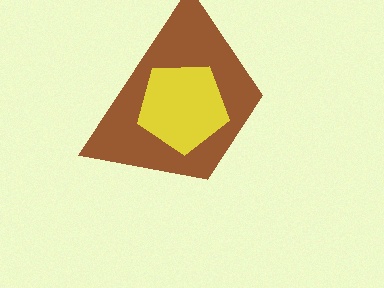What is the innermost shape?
The yellow pentagon.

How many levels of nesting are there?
2.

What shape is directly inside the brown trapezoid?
The yellow pentagon.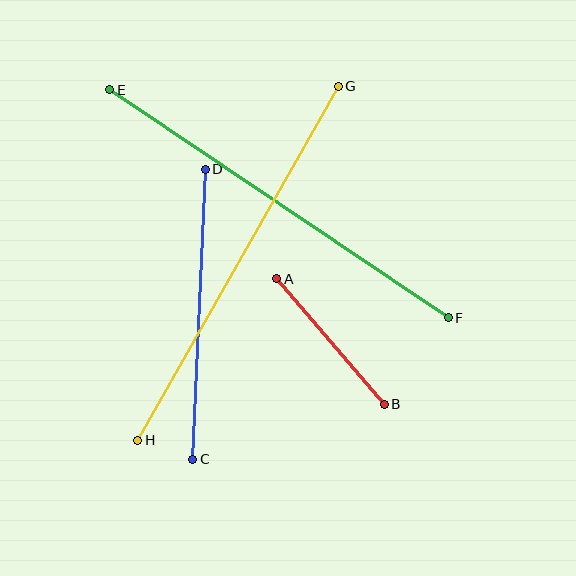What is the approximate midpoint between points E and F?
The midpoint is at approximately (279, 204) pixels.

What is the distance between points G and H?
The distance is approximately 407 pixels.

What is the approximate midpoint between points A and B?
The midpoint is at approximately (331, 341) pixels.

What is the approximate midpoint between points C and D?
The midpoint is at approximately (199, 314) pixels.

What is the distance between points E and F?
The distance is approximately 408 pixels.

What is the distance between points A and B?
The distance is approximately 165 pixels.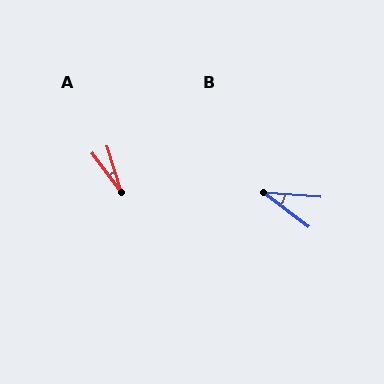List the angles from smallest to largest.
A (19°), B (33°).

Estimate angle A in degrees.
Approximately 19 degrees.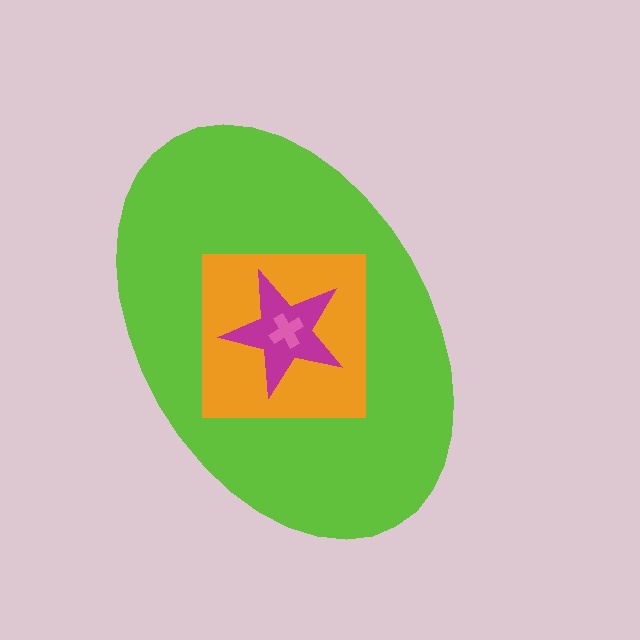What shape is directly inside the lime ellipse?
The orange square.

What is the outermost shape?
The lime ellipse.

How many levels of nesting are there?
4.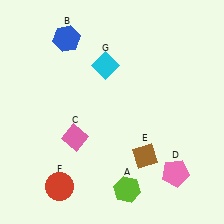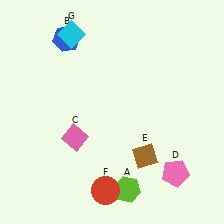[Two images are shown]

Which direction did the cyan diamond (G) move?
The cyan diamond (G) moved left.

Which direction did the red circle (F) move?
The red circle (F) moved right.